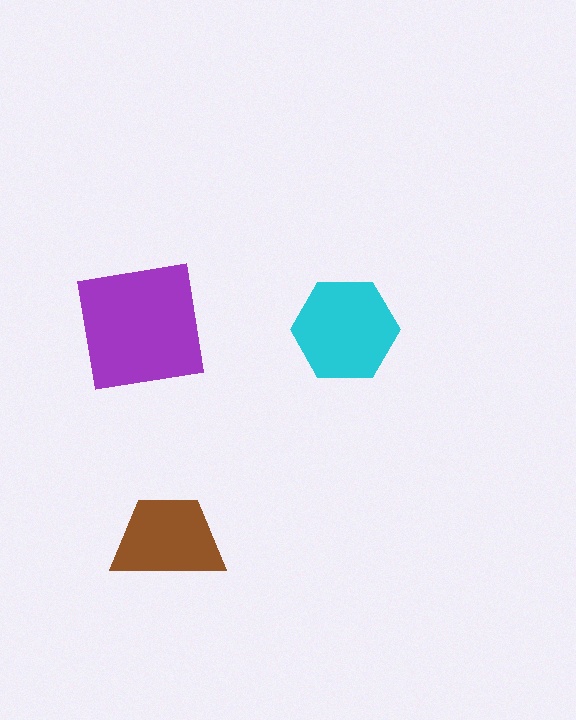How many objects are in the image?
There are 3 objects in the image.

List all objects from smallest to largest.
The brown trapezoid, the cyan hexagon, the purple square.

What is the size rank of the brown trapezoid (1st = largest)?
3rd.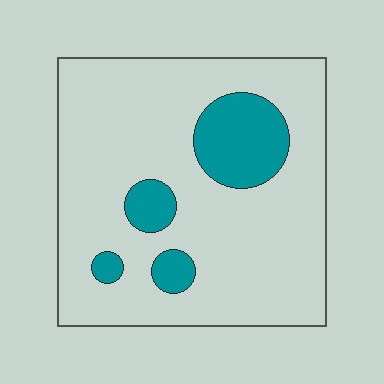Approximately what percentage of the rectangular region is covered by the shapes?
Approximately 15%.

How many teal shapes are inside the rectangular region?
4.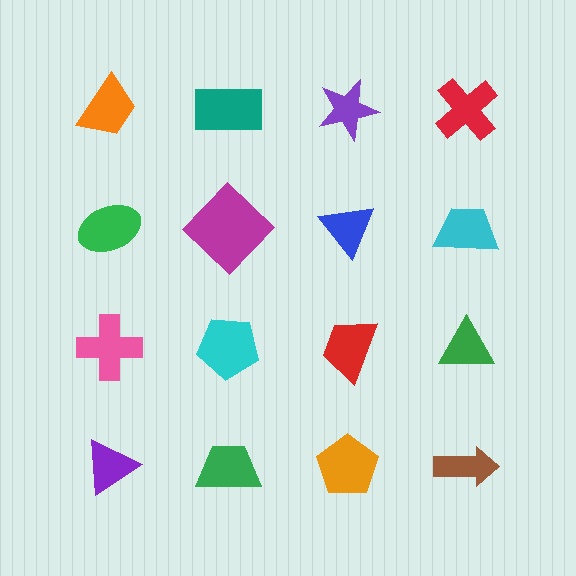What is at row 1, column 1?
An orange trapezoid.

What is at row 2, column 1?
A green ellipse.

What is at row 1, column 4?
A red cross.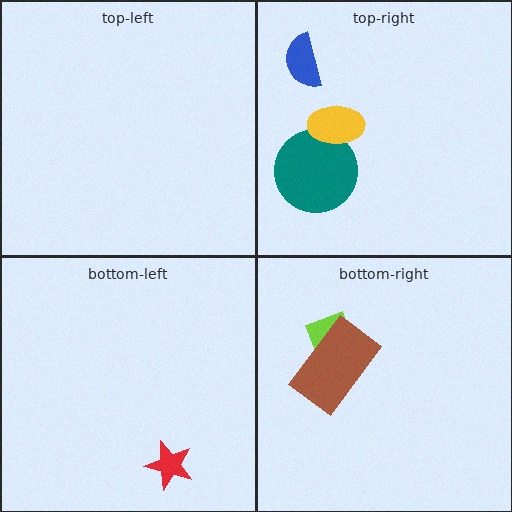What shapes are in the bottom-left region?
The red star.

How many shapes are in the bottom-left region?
1.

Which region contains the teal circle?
The top-right region.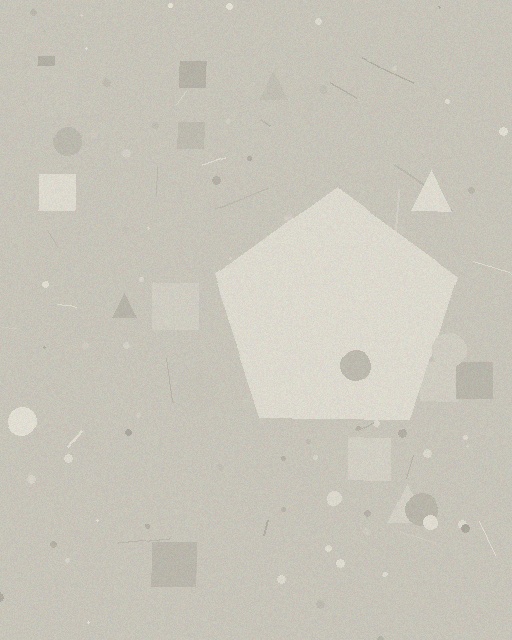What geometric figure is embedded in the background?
A pentagon is embedded in the background.